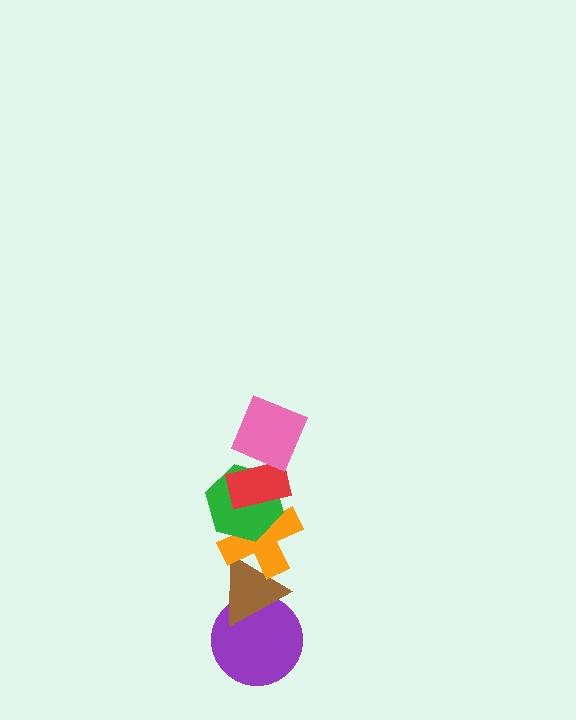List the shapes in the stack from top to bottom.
From top to bottom: the pink square, the red rectangle, the green hexagon, the orange cross, the brown triangle, the purple circle.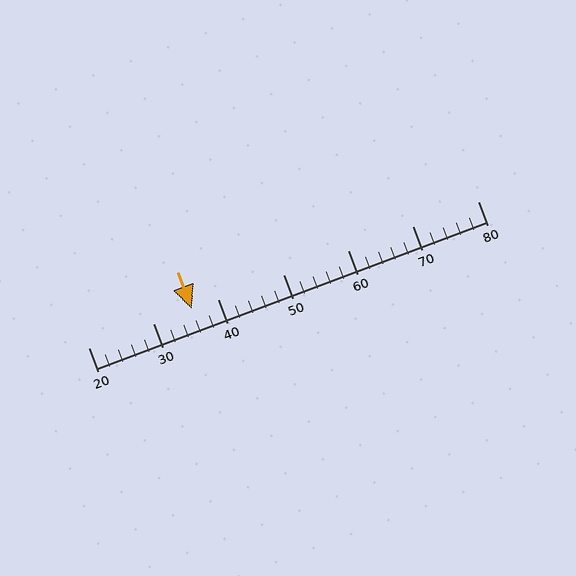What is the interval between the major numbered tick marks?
The major tick marks are spaced 10 units apart.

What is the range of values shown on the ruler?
The ruler shows values from 20 to 80.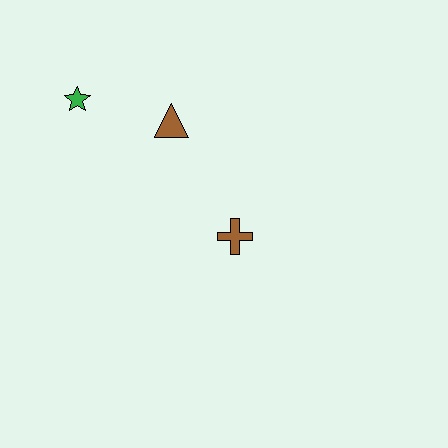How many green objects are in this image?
There is 1 green object.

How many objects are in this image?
There are 3 objects.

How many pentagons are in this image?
There are no pentagons.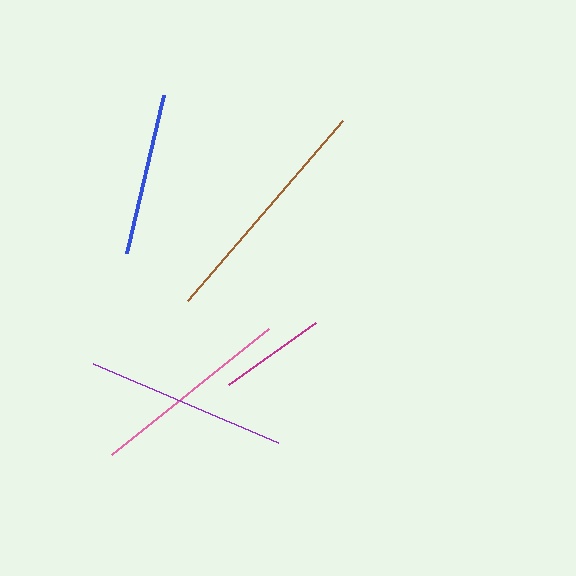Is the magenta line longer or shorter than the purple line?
The purple line is longer than the magenta line.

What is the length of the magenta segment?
The magenta segment is approximately 107 pixels long.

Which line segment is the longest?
The brown line is the longest at approximately 238 pixels.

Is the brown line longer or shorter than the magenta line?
The brown line is longer than the magenta line.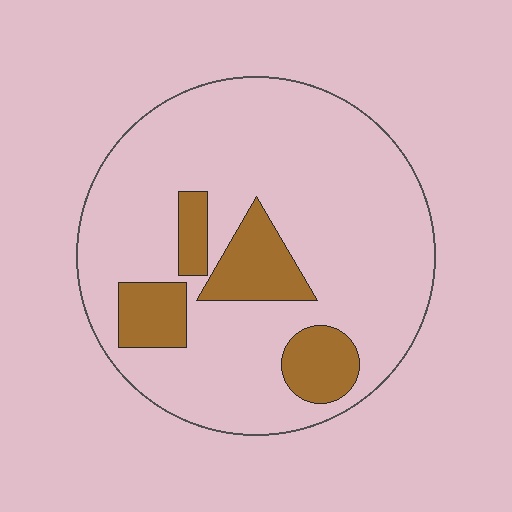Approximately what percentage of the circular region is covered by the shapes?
Approximately 20%.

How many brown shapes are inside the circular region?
4.